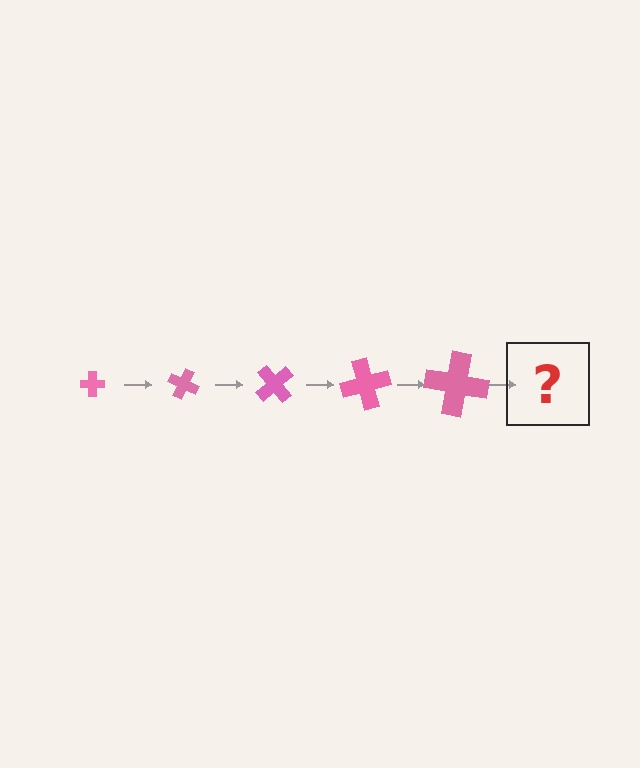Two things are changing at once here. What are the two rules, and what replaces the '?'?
The two rules are that the cross grows larger each step and it rotates 25 degrees each step. The '?' should be a cross, larger than the previous one and rotated 125 degrees from the start.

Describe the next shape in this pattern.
It should be a cross, larger than the previous one and rotated 125 degrees from the start.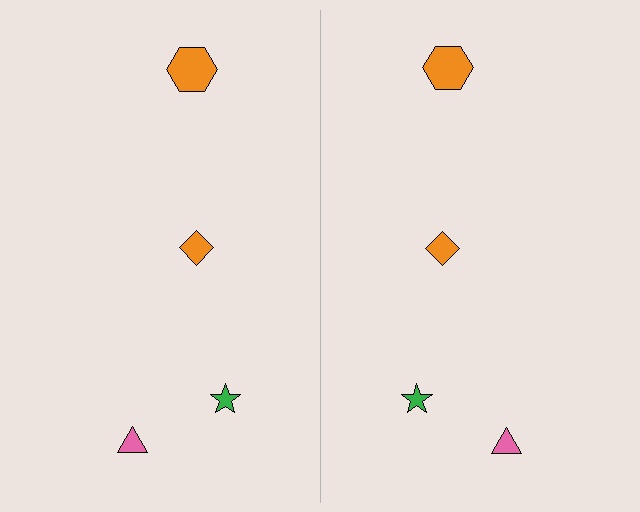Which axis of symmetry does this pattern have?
The pattern has a vertical axis of symmetry running through the center of the image.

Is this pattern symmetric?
Yes, this pattern has bilateral (reflection) symmetry.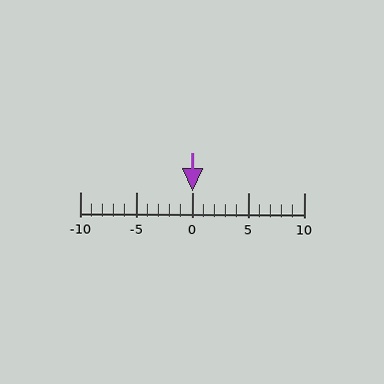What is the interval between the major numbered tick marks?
The major tick marks are spaced 5 units apart.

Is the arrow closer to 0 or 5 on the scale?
The arrow is closer to 0.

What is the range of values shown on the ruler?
The ruler shows values from -10 to 10.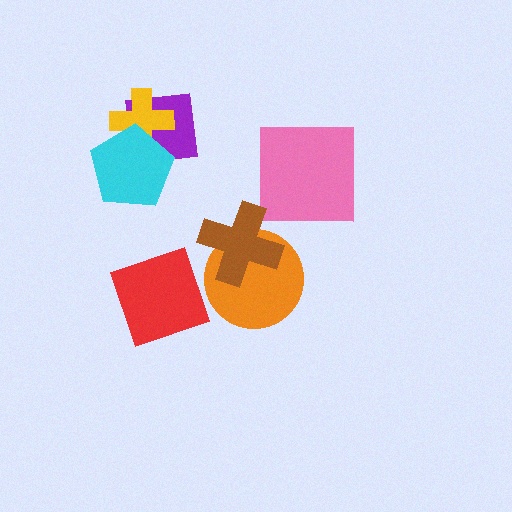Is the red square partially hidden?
No, no other shape covers it.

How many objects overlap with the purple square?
2 objects overlap with the purple square.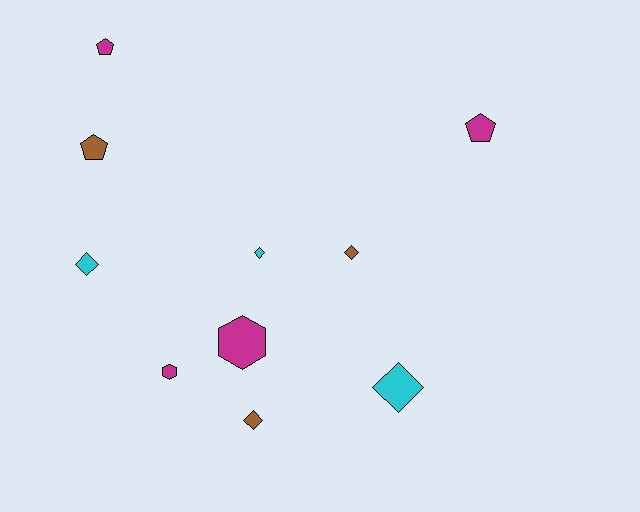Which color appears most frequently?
Magenta, with 4 objects.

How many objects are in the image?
There are 10 objects.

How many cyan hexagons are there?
There are no cyan hexagons.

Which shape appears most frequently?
Diamond, with 5 objects.